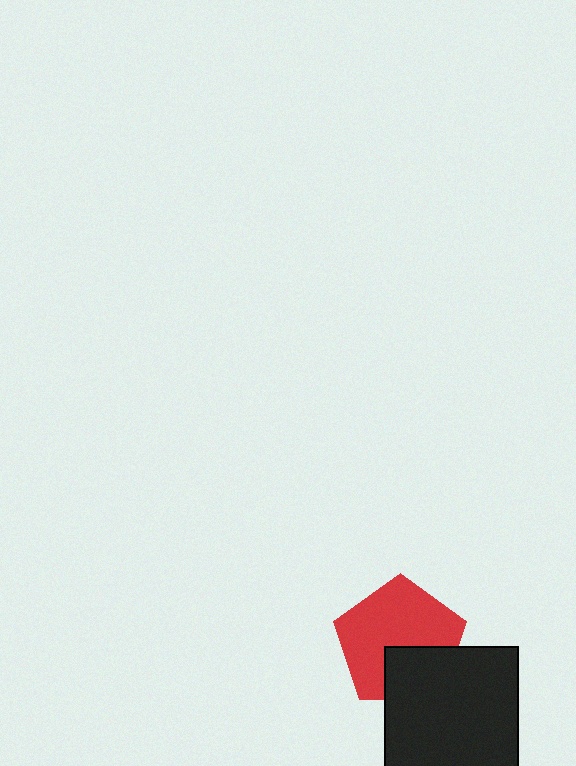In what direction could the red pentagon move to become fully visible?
The red pentagon could move up. That would shift it out from behind the black square entirely.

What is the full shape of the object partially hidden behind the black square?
The partially hidden object is a red pentagon.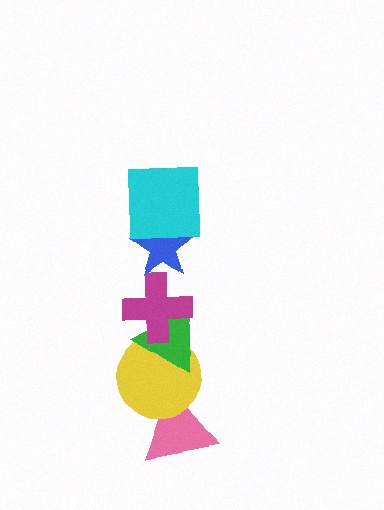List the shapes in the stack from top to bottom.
From top to bottom: the cyan square, the blue star, the magenta cross, the green triangle, the yellow circle, the pink triangle.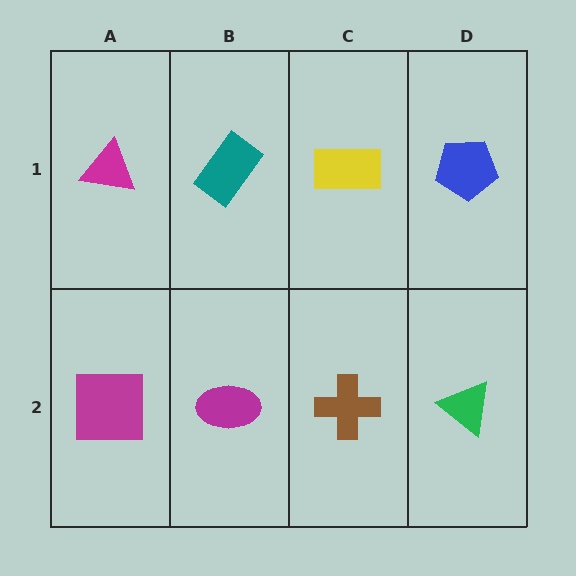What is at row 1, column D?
A blue pentagon.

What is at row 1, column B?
A teal rectangle.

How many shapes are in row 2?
4 shapes.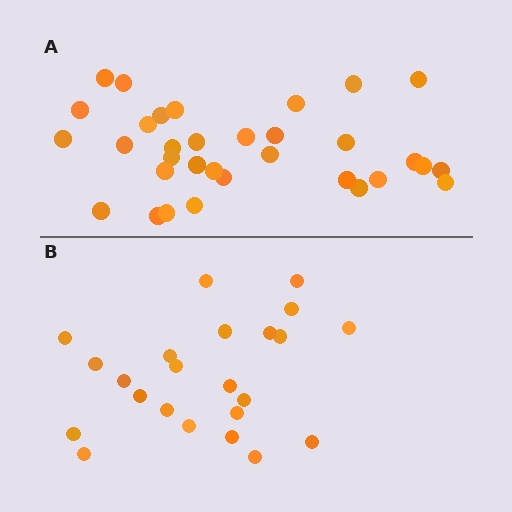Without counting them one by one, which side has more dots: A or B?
Region A (the top region) has more dots.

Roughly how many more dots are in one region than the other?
Region A has roughly 10 or so more dots than region B.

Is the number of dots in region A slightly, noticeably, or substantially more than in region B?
Region A has noticeably more, but not dramatically so. The ratio is roughly 1.4 to 1.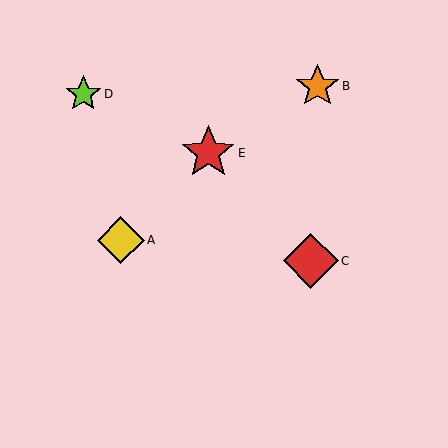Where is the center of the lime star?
The center of the lime star is at (83, 94).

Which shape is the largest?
The red diamond (labeled C) is the largest.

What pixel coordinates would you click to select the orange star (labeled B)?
Click at (317, 86) to select the orange star B.